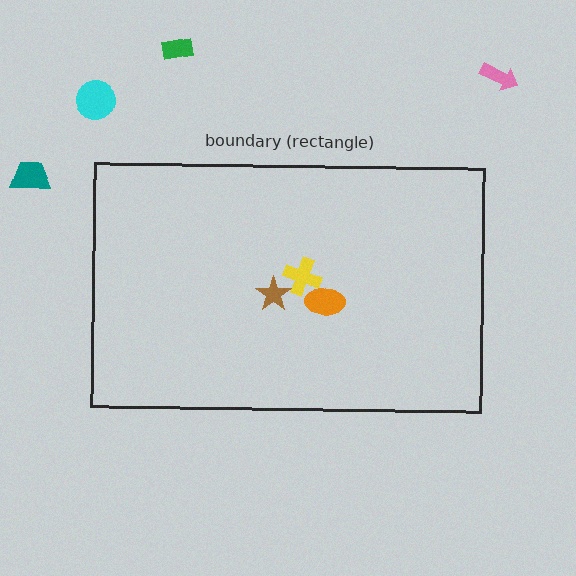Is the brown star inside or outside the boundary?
Inside.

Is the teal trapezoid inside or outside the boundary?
Outside.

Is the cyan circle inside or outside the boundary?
Outside.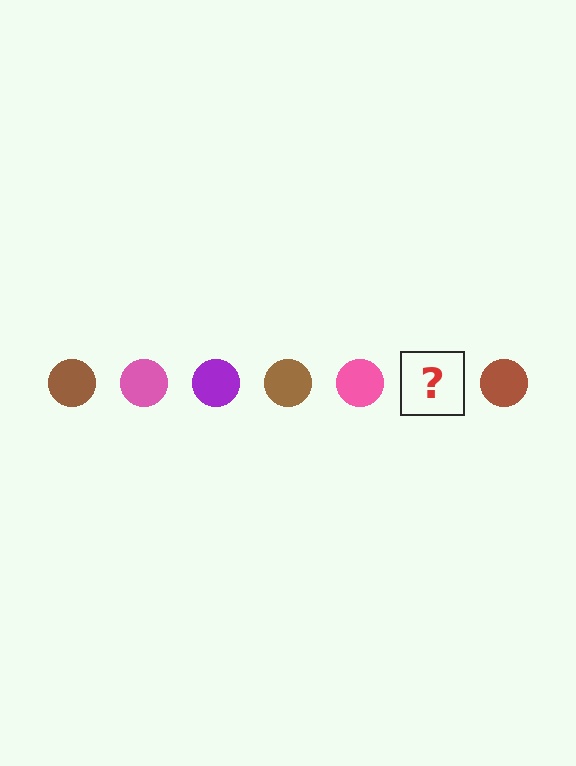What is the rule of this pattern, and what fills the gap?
The rule is that the pattern cycles through brown, pink, purple circles. The gap should be filled with a purple circle.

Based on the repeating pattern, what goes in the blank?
The blank should be a purple circle.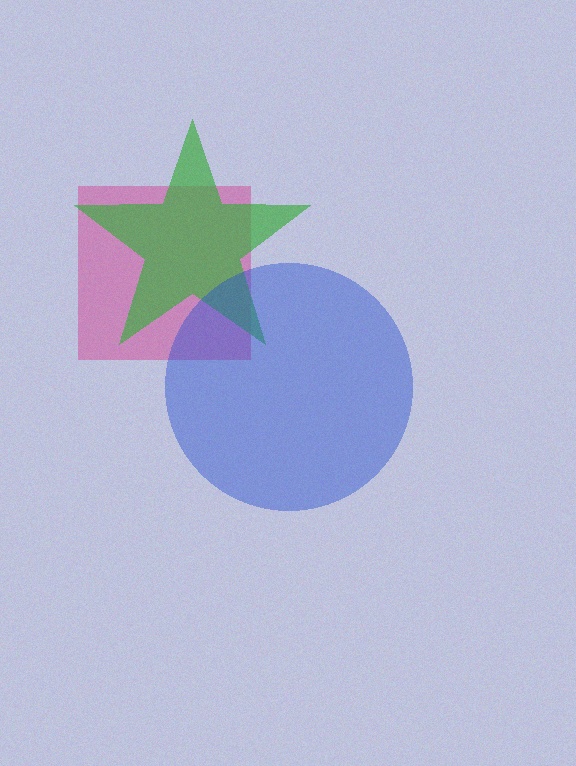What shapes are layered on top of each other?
The layered shapes are: a magenta square, a green star, a blue circle.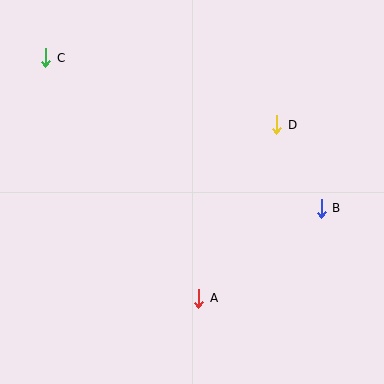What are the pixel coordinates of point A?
Point A is at (199, 298).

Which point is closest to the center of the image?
Point A at (199, 298) is closest to the center.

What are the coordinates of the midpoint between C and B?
The midpoint between C and B is at (183, 133).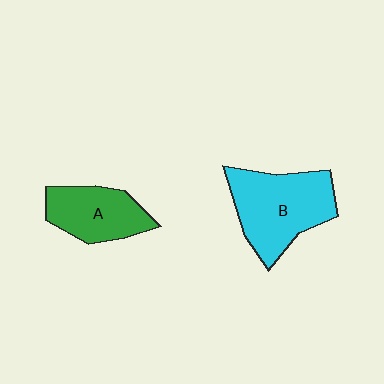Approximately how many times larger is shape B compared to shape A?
Approximately 1.5 times.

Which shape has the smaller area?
Shape A (green).